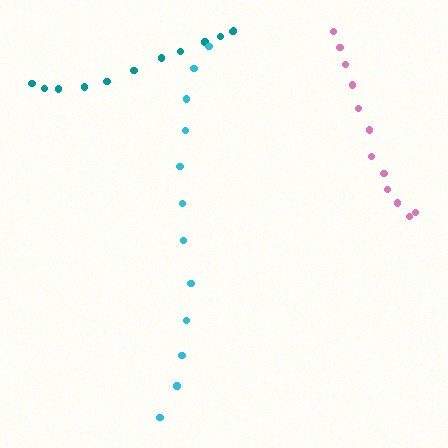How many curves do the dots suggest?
There are 3 distinct paths.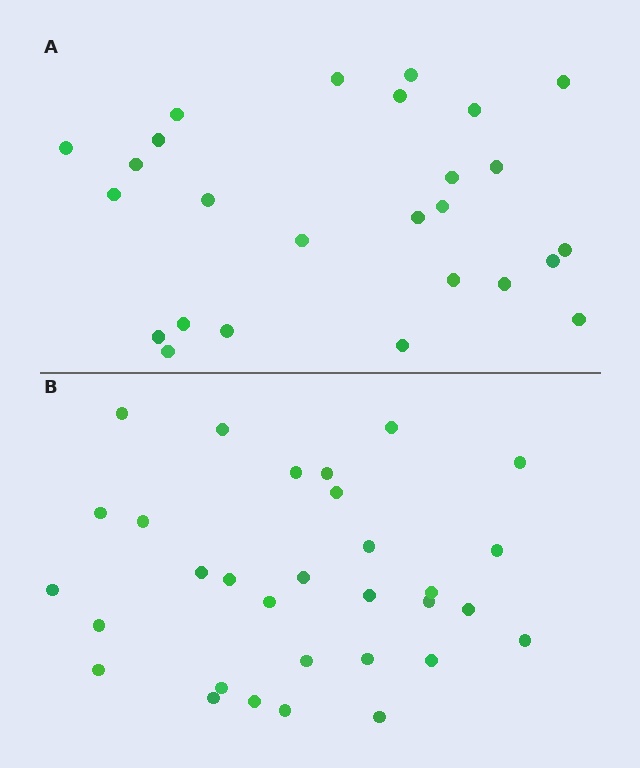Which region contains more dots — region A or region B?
Region B (the bottom region) has more dots.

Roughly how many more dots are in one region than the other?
Region B has about 5 more dots than region A.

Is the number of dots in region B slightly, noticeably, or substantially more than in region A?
Region B has only slightly more — the two regions are fairly close. The ratio is roughly 1.2 to 1.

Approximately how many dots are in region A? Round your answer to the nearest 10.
About 30 dots. (The exact count is 26, which rounds to 30.)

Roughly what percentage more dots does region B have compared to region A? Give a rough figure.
About 20% more.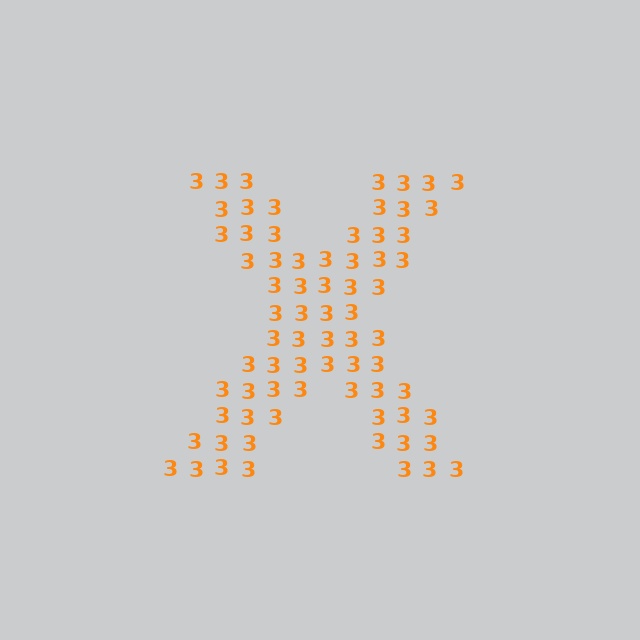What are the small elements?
The small elements are digit 3's.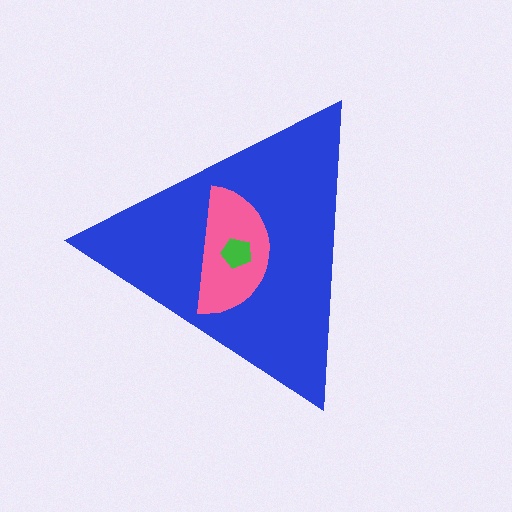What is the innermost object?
The green pentagon.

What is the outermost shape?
The blue triangle.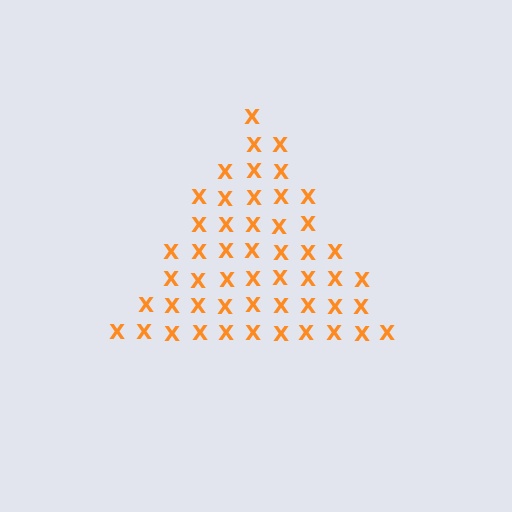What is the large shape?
The large shape is a triangle.